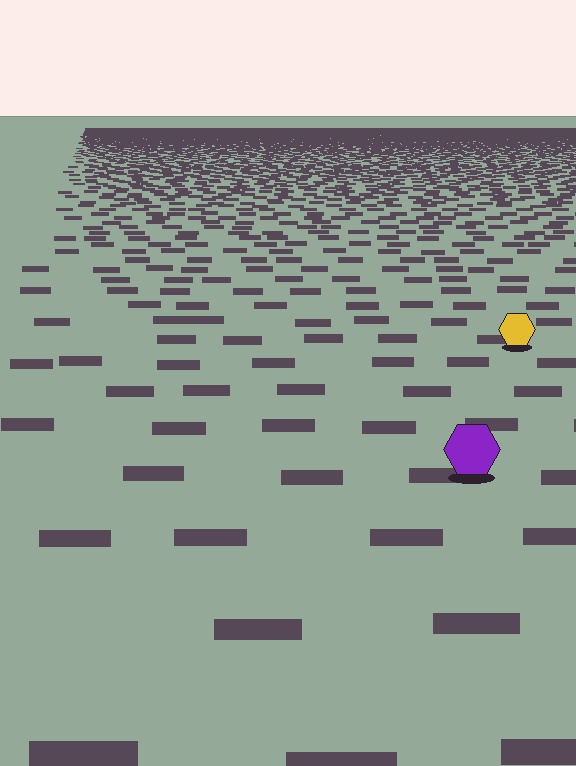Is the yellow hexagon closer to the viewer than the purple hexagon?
No. The purple hexagon is closer — you can tell from the texture gradient: the ground texture is coarser near it.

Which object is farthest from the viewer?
The yellow hexagon is farthest from the viewer. It appears smaller and the ground texture around it is denser.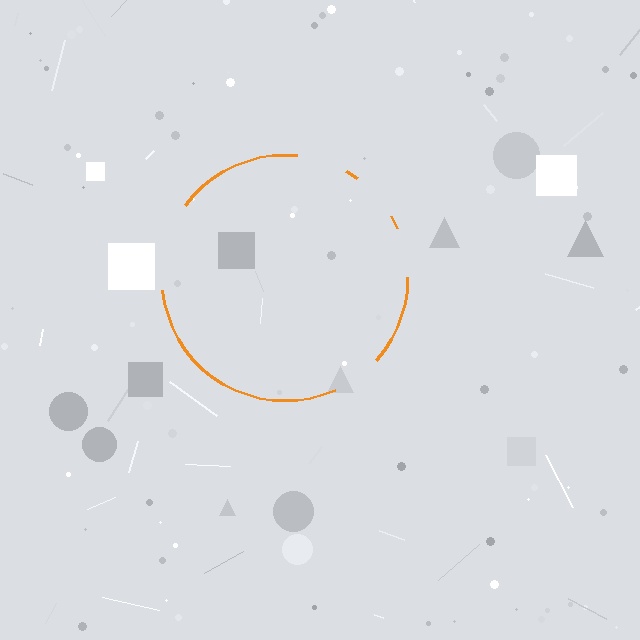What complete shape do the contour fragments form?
The contour fragments form a circle.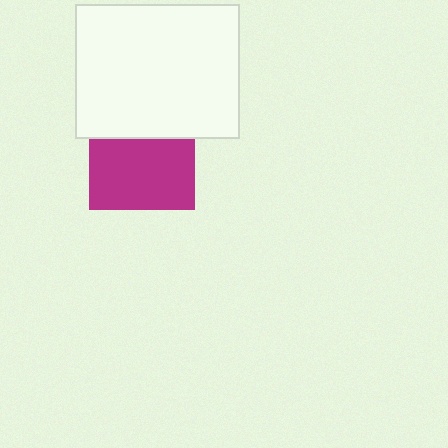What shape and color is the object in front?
The object in front is a white rectangle.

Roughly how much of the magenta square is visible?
Most of it is visible (roughly 67%).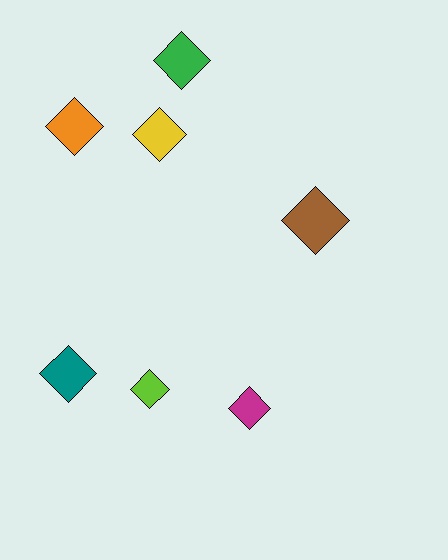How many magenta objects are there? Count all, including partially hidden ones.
There is 1 magenta object.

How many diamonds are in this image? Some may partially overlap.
There are 7 diamonds.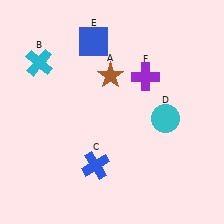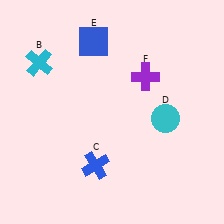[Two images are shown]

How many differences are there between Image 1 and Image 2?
There is 1 difference between the two images.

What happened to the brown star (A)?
The brown star (A) was removed in Image 2. It was in the top-left area of Image 1.